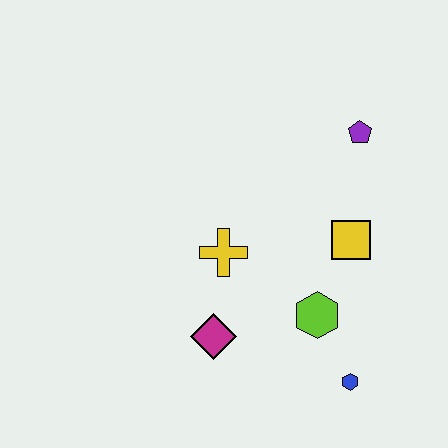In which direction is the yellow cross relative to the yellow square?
The yellow cross is to the left of the yellow square.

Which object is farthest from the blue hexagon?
The purple pentagon is farthest from the blue hexagon.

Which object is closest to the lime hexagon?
The blue hexagon is closest to the lime hexagon.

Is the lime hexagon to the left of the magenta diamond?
No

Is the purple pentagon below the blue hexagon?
No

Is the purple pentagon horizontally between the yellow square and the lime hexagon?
No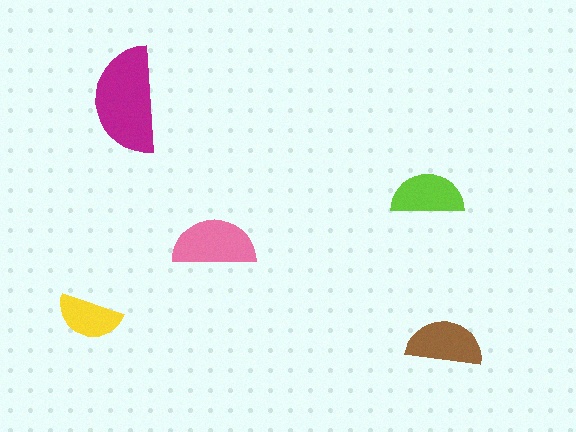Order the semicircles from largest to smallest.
the magenta one, the pink one, the brown one, the lime one, the yellow one.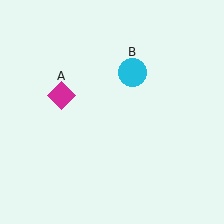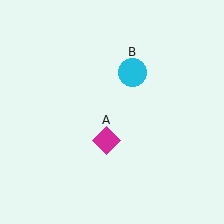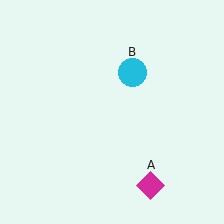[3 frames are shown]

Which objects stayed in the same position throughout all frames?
Cyan circle (object B) remained stationary.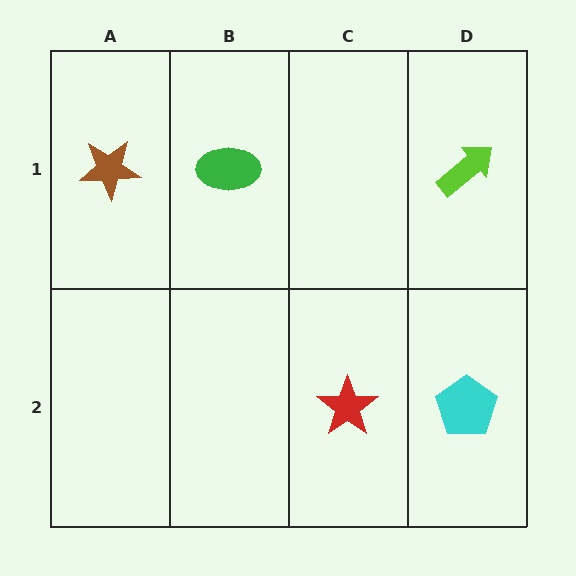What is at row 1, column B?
A green ellipse.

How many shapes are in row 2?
2 shapes.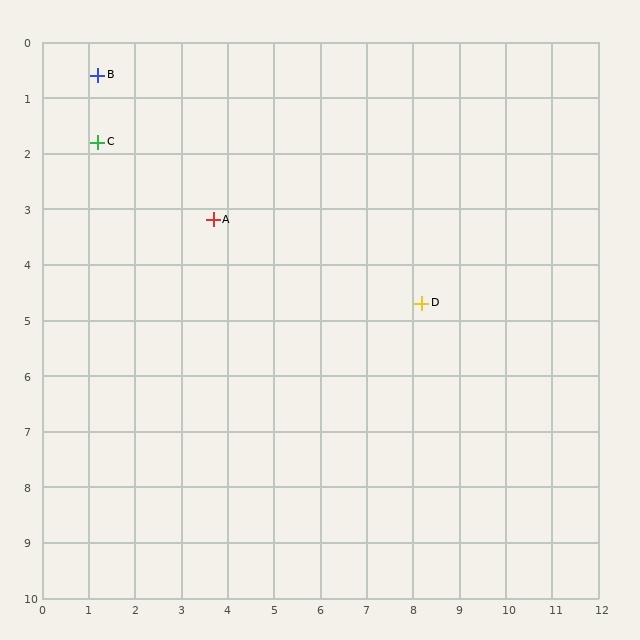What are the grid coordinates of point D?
Point D is at approximately (8.2, 4.7).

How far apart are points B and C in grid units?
Points B and C are about 1.2 grid units apart.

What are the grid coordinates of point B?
Point B is at approximately (1.2, 0.6).